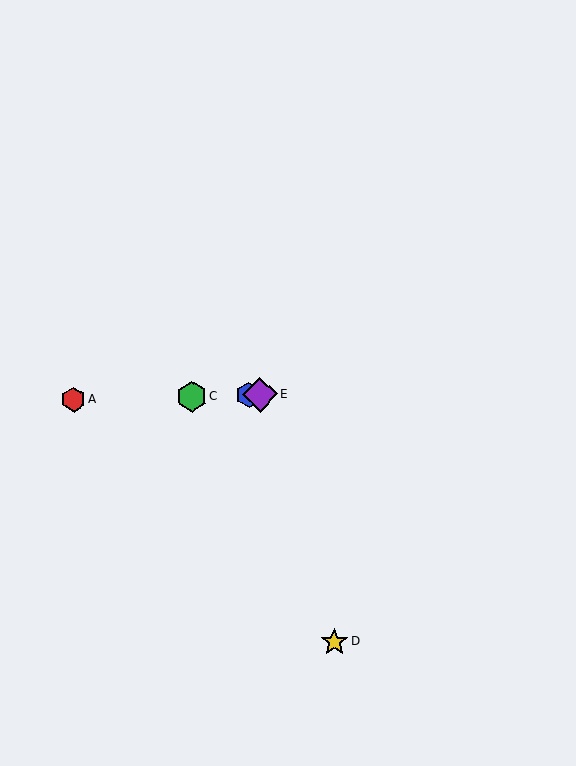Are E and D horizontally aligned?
No, E is at y≈395 and D is at y≈642.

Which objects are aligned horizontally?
Objects A, B, C, E are aligned horizontally.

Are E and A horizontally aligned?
Yes, both are at y≈395.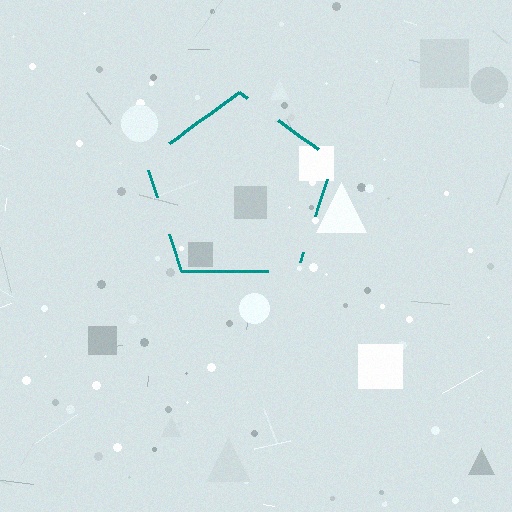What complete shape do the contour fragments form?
The contour fragments form a pentagon.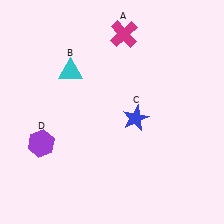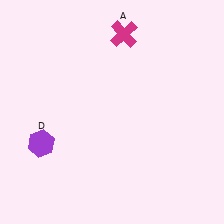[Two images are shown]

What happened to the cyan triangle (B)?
The cyan triangle (B) was removed in Image 2. It was in the top-left area of Image 1.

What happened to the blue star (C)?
The blue star (C) was removed in Image 2. It was in the bottom-right area of Image 1.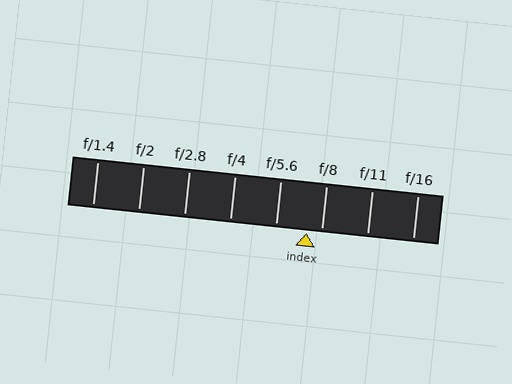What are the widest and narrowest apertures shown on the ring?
The widest aperture shown is f/1.4 and the narrowest is f/16.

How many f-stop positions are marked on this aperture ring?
There are 8 f-stop positions marked.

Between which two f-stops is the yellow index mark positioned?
The index mark is between f/5.6 and f/8.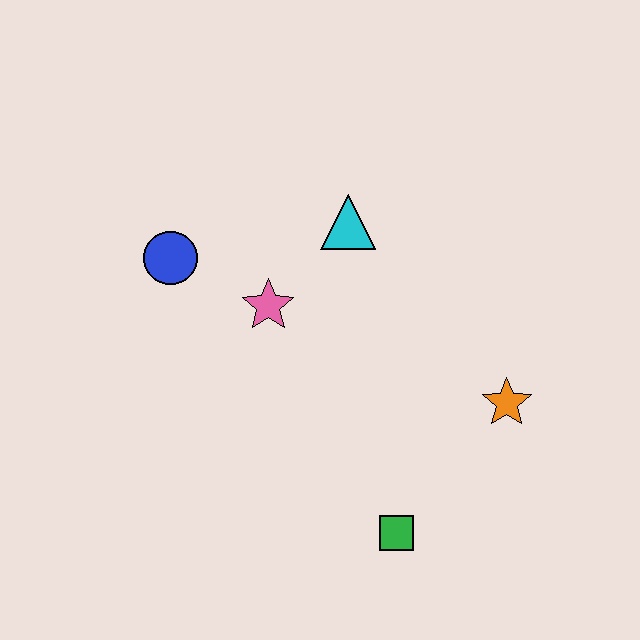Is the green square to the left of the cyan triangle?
No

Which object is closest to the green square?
The orange star is closest to the green square.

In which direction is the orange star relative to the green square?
The orange star is above the green square.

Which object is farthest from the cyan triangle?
The green square is farthest from the cyan triangle.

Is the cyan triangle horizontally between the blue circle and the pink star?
No